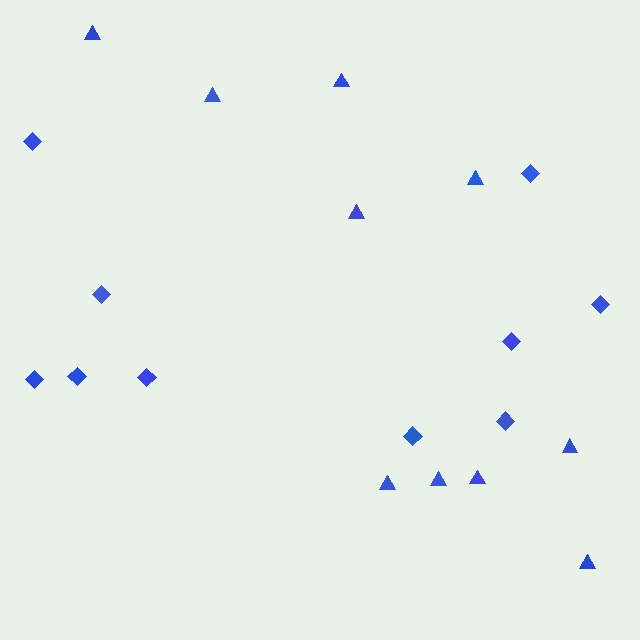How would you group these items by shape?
There are 2 groups: one group of diamonds (10) and one group of triangles (10).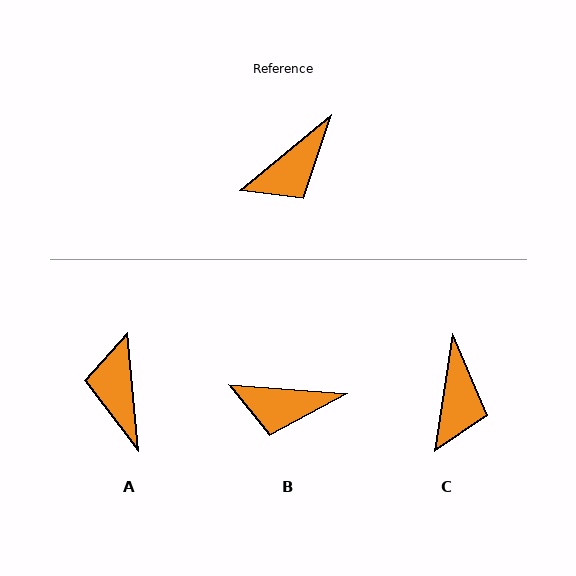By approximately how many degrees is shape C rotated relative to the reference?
Approximately 41 degrees counter-clockwise.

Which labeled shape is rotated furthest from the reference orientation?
A, about 125 degrees away.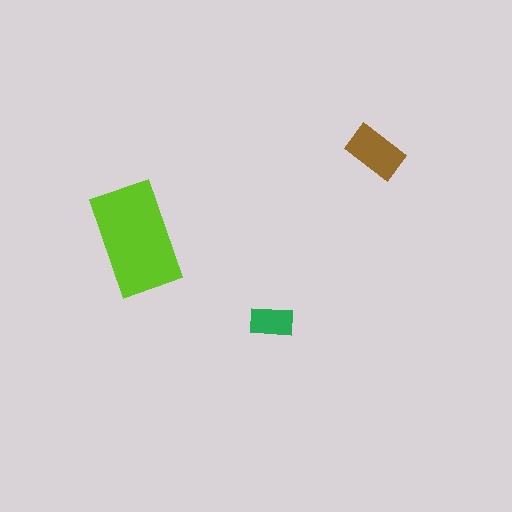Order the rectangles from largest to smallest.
the lime one, the brown one, the green one.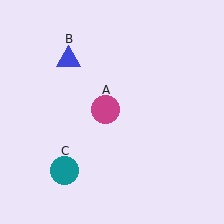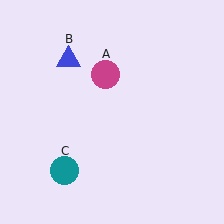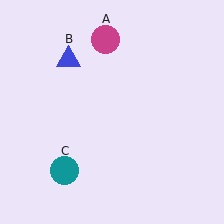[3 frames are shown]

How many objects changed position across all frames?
1 object changed position: magenta circle (object A).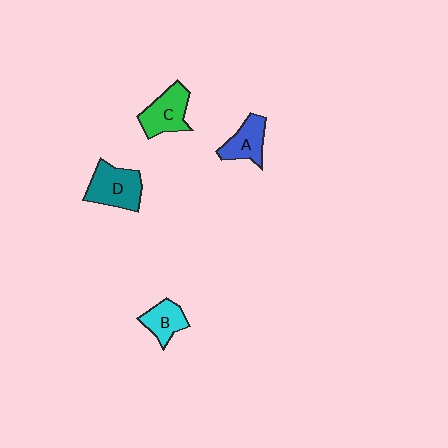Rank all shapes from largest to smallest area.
From largest to smallest: D (teal), C (green), A (blue), B (cyan).